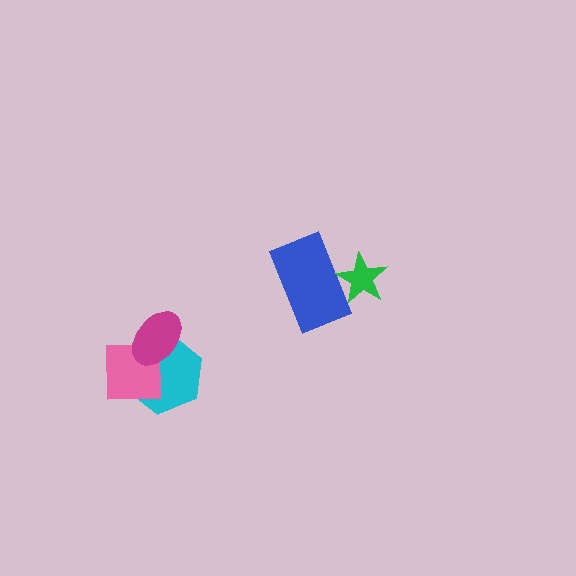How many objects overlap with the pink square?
2 objects overlap with the pink square.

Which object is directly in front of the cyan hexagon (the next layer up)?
The pink square is directly in front of the cyan hexagon.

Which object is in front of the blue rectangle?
The green star is in front of the blue rectangle.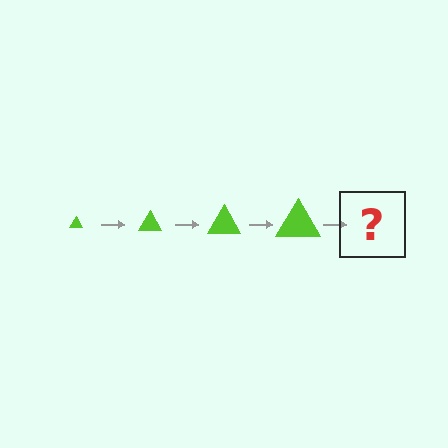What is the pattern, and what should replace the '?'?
The pattern is that the triangle gets progressively larger each step. The '?' should be a lime triangle, larger than the previous one.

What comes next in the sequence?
The next element should be a lime triangle, larger than the previous one.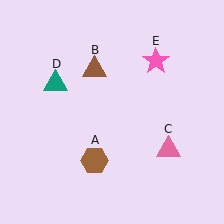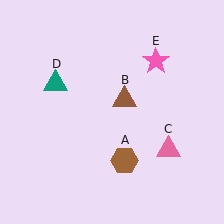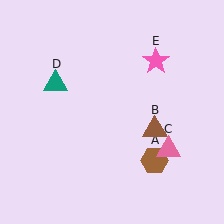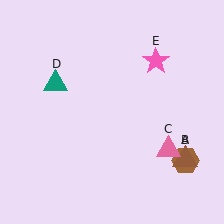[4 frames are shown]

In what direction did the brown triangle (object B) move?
The brown triangle (object B) moved down and to the right.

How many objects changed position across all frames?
2 objects changed position: brown hexagon (object A), brown triangle (object B).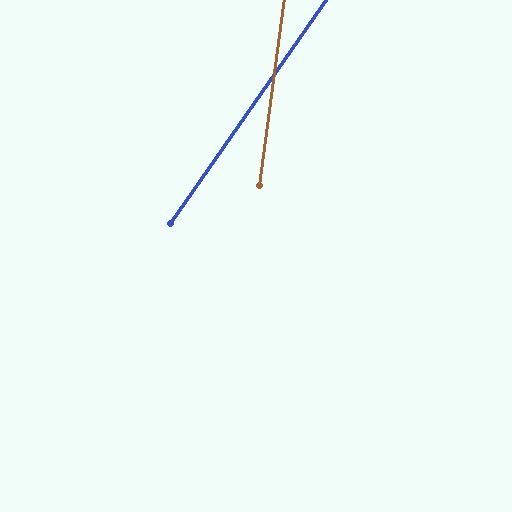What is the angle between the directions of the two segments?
Approximately 27 degrees.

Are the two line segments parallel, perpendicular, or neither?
Neither parallel nor perpendicular — they differ by about 27°.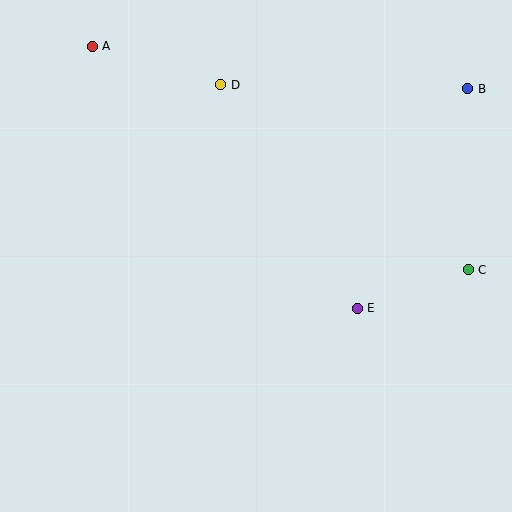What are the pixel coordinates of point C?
Point C is at (468, 270).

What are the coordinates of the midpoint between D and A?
The midpoint between D and A is at (156, 66).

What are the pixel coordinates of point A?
Point A is at (92, 46).